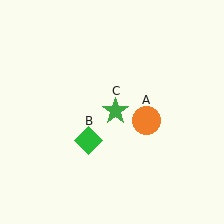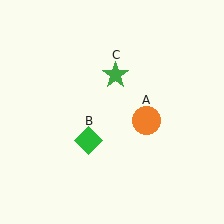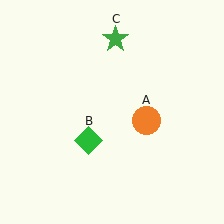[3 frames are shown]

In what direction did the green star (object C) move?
The green star (object C) moved up.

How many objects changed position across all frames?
1 object changed position: green star (object C).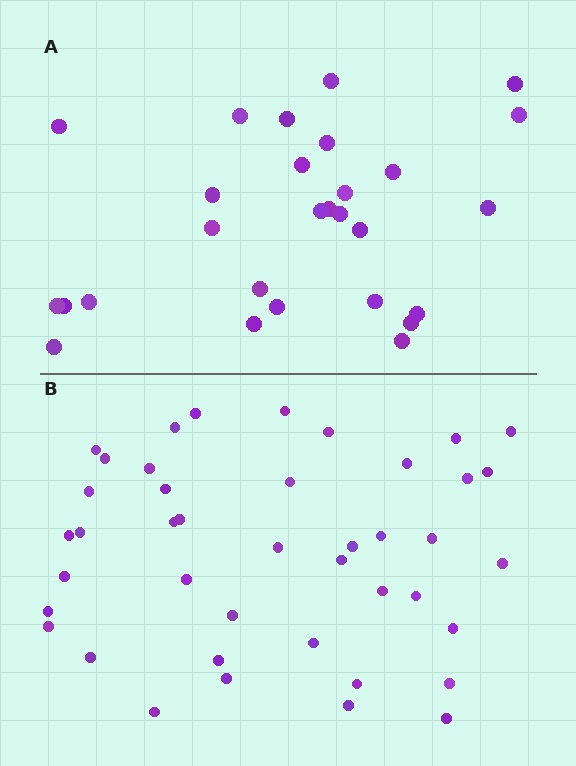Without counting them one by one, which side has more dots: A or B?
Region B (the bottom region) has more dots.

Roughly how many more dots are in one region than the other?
Region B has approximately 15 more dots than region A.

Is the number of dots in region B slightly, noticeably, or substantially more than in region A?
Region B has substantially more. The ratio is roughly 1.5 to 1.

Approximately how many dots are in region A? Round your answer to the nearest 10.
About 30 dots. (The exact count is 28, which rounds to 30.)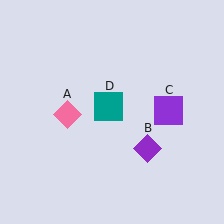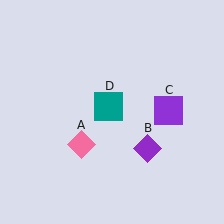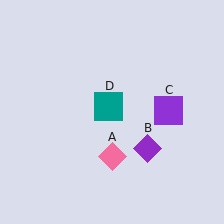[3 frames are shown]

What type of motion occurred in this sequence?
The pink diamond (object A) rotated counterclockwise around the center of the scene.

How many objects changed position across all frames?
1 object changed position: pink diamond (object A).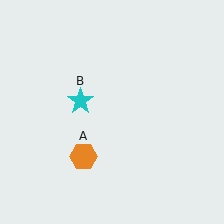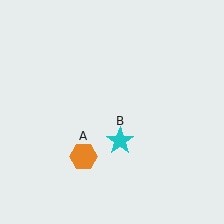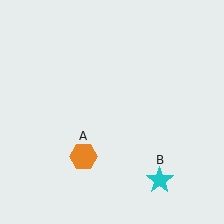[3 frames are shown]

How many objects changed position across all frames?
1 object changed position: cyan star (object B).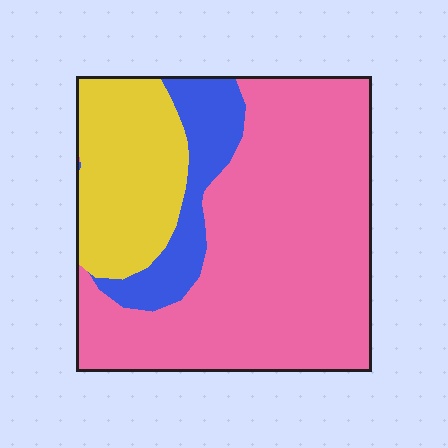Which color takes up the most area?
Pink, at roughly 65%.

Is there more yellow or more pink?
Pink.